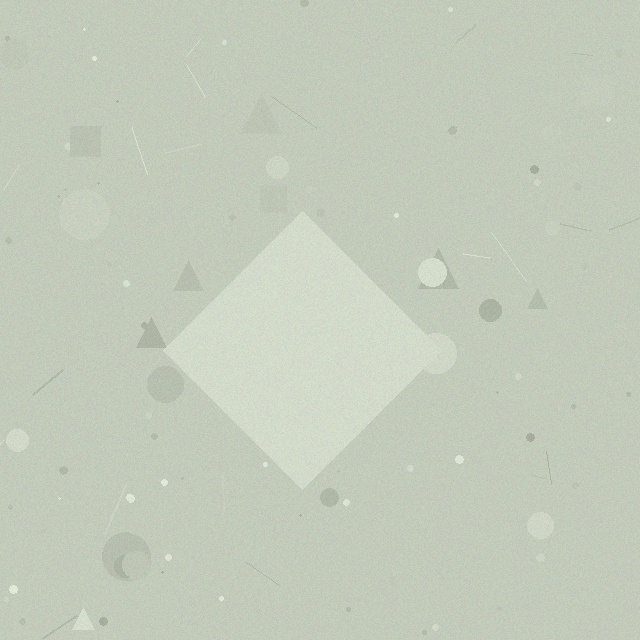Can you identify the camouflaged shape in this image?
The camouflaged shape is a diamond.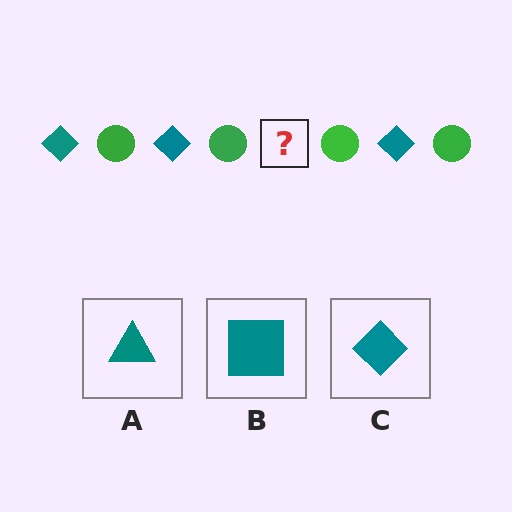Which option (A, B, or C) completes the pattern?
C.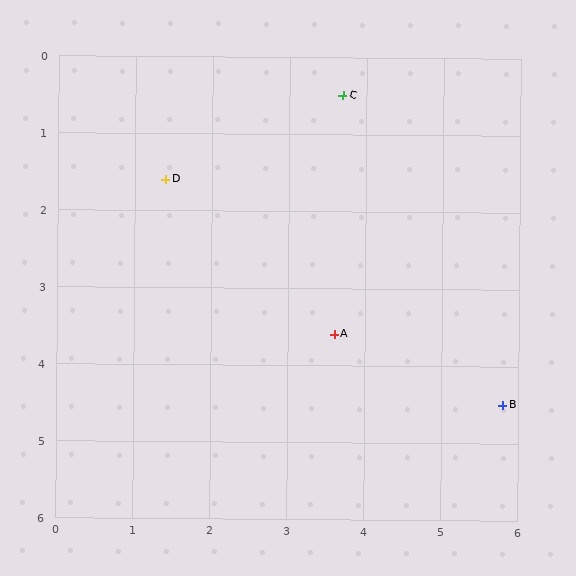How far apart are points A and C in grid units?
Points A and C are about 3.1 grid units apart.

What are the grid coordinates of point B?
Point B is at approximately (5.8, 4.5).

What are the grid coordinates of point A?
Point A is at approximately (3.6, 3.6).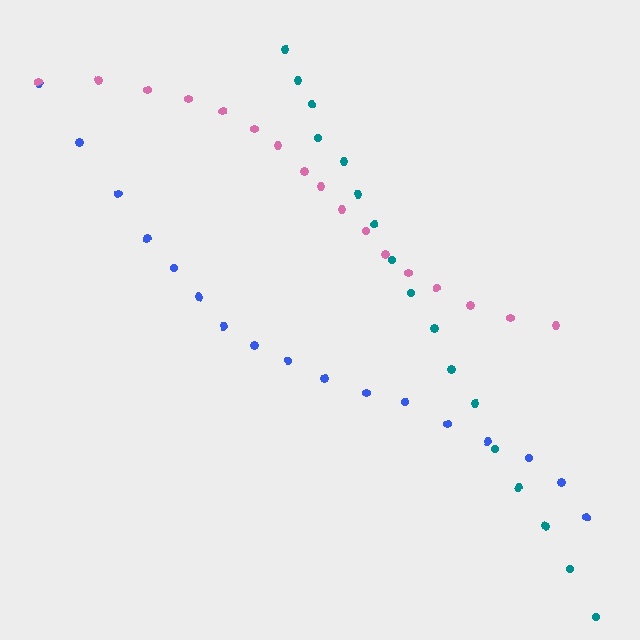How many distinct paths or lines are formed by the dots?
There are 3 distinct paths.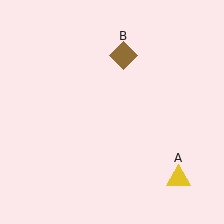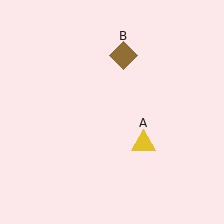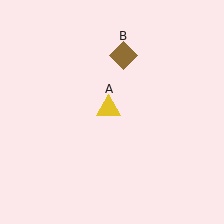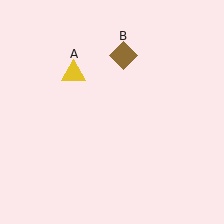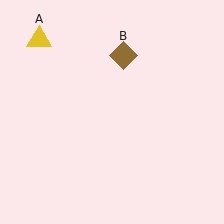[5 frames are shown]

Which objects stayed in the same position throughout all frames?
Brown diamond (object B) remained stationary.